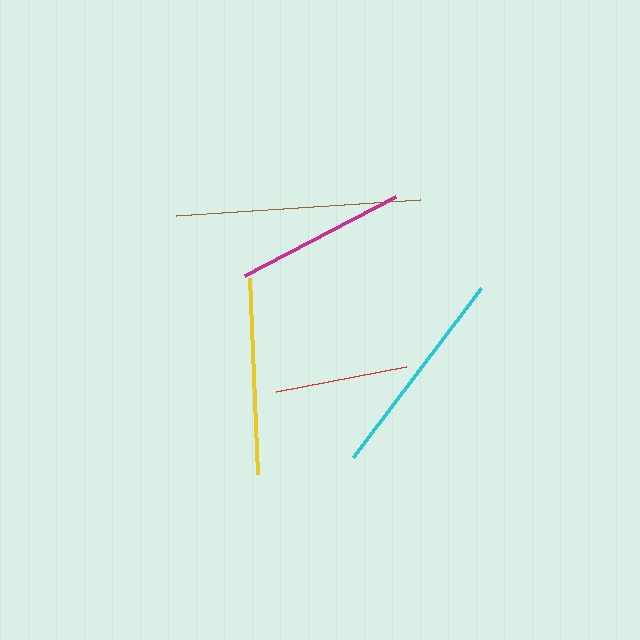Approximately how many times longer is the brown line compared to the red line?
The brown line is approximately 1.8 times the length of the red line.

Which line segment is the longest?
The brown line is the longest at approximately 244 pixels.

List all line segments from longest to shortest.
From longest to shortest: brown, cyan, yellow, magenta, red.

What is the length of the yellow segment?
The yellow segment is approximately 196 pixels long.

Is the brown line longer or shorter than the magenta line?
The brown line is longer than the magenta line.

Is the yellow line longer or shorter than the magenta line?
The yellow line is longer than the magenta line.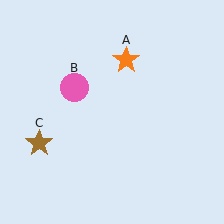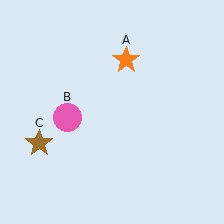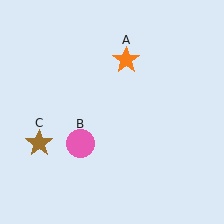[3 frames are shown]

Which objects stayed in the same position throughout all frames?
Orange star (object A) and brown star (object C) remained stationary.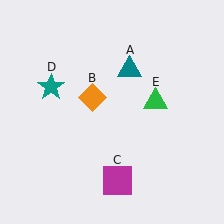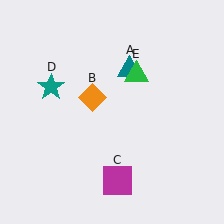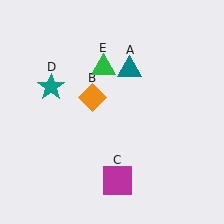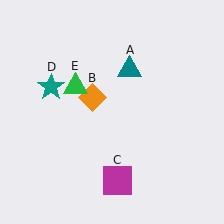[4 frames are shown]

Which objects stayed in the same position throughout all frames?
Teal triangle (object A) and orange diamond (object B) and magenta square (object C) and teal star (object D) remained stationary.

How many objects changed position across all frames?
1 object changed position: green triangle (object E).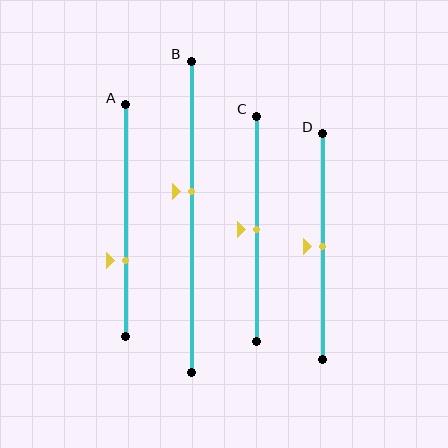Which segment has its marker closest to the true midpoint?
Segment C has its marker closest to the true midpoint.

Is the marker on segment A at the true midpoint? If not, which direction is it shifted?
No, the marker on segment A is shifted downward by about 17% of the segment length.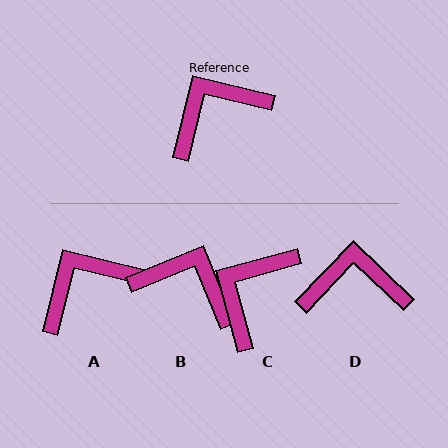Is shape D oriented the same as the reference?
No, it is off by about 30 degrees.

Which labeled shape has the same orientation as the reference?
A.